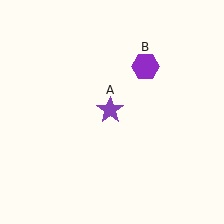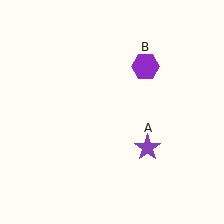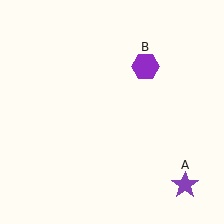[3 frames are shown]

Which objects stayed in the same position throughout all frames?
Purple hexagon (object B) remained stationary.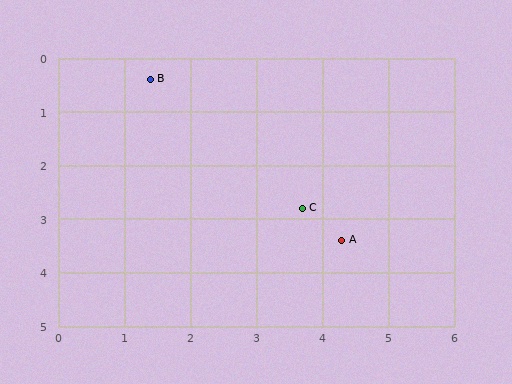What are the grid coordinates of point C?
Point C is at approximately (3.7, 2.8).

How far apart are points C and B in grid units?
Points C and B are about 3.3 grid units apart.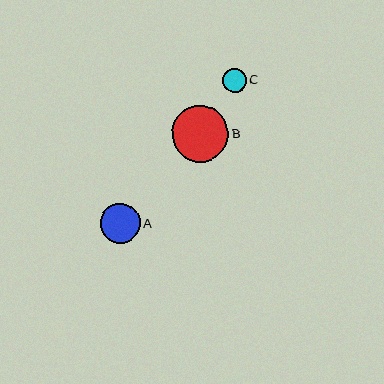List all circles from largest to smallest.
From largest to smallest: B, A, C.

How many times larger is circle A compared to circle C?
Circle A is approximately 1.7 times the size of circle C.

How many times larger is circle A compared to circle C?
Circle A is approximately 1.7 times the size of circle C.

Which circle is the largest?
Circle B is the largest with a size of approximately 57 pixels.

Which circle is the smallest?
Circle C is the smallest with a size of approximately 23 pixels.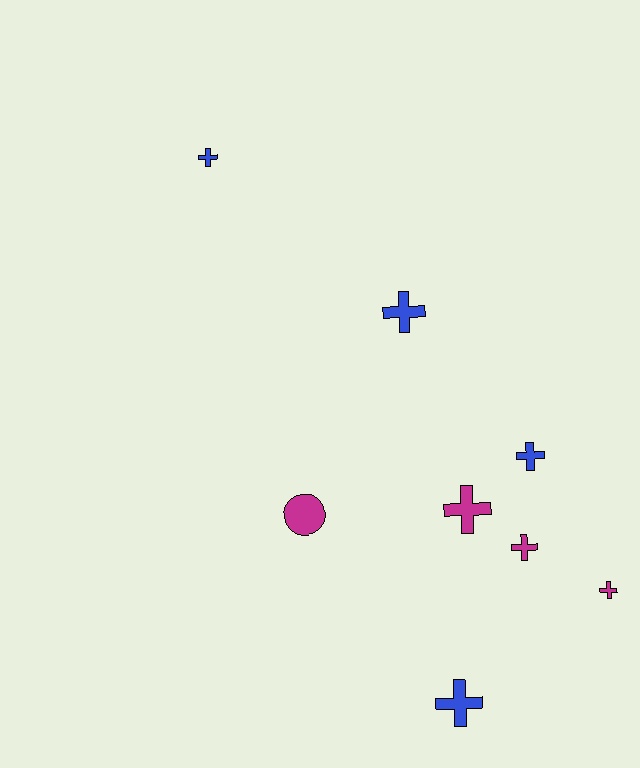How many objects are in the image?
There are 8 objects.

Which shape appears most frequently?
Cross, with 7 objects.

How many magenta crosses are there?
There are 3 magenta crosses.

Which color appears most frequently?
Magenta, with 4 objects.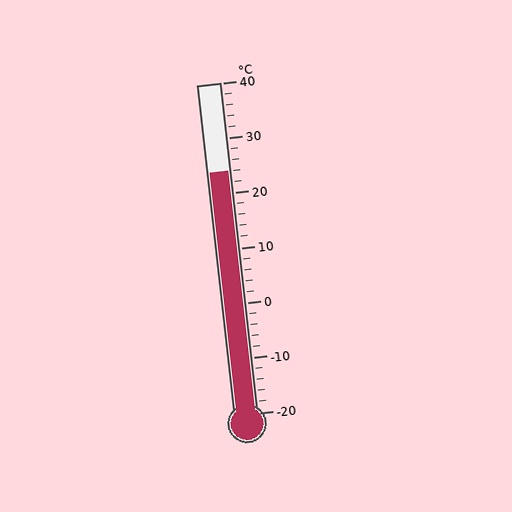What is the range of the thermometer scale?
The thermometer scale ranges from -20°C to 40°C.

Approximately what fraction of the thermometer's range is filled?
The thermometer is filled to approximately 75% of its range.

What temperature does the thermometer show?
The thermometer shows approximately 24°C.